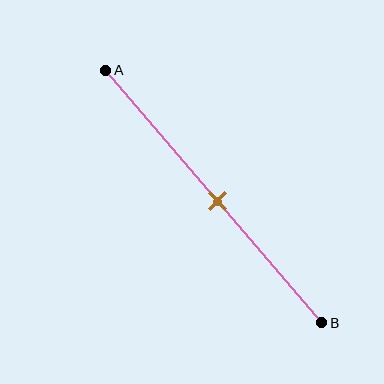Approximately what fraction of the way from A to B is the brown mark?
The brown mark is approximately 50% of the way from A to B.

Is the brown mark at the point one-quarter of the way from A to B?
No, the mark is at about 50% from A, not at the 25% one-quarter point.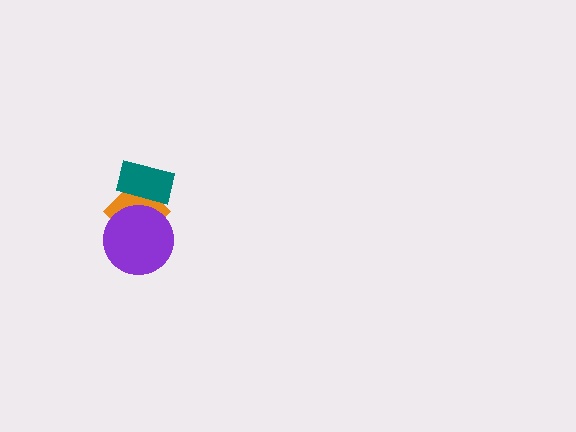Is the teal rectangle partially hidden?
No, no other shape covers it.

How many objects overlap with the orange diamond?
2 objects overlap with the orange diamond.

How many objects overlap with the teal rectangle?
1 object overlaps with the teal rectangle.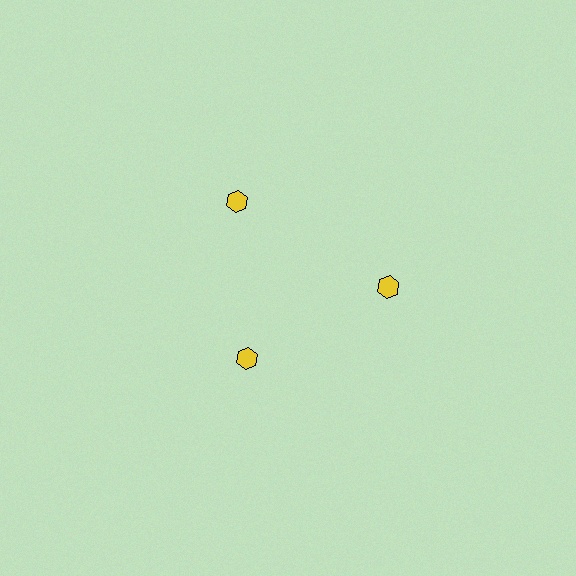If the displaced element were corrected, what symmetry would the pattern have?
It would have 3-fold rotational symmetry — the pattern would map onto itself every 120 degrees.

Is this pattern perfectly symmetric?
No. The 3 yellow hexagons are arranged in a ring, but one element near the 7 o'clock position is pulled inward toward the center, breaking the 3-fold rotational symmetry.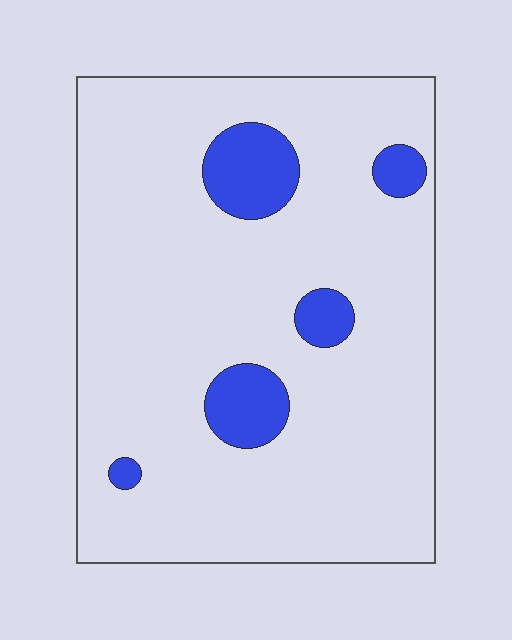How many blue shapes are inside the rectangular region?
5.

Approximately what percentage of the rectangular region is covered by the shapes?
Approximately 10%.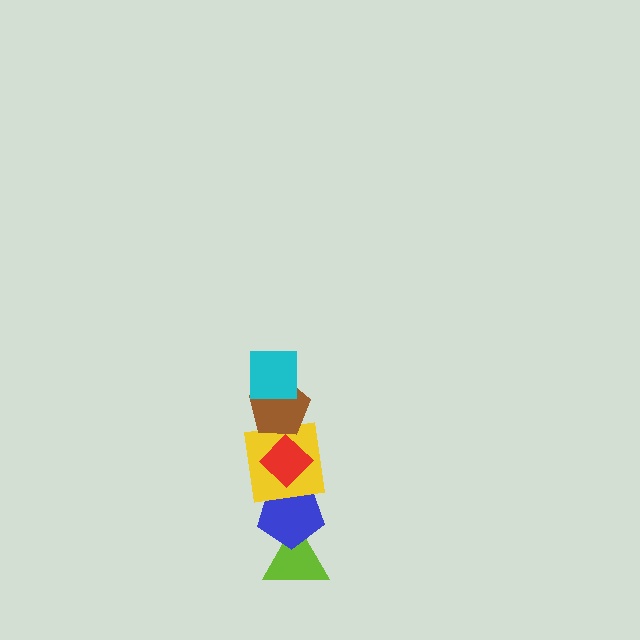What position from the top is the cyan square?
The cyan square is 1st from the top.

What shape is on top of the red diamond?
The brown pentagon is on top of the red diamond.